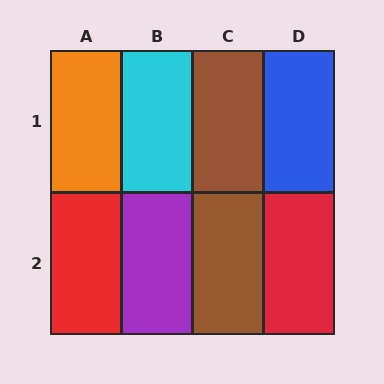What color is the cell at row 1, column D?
Blue.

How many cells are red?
2 cells are red.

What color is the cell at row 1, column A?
Orange.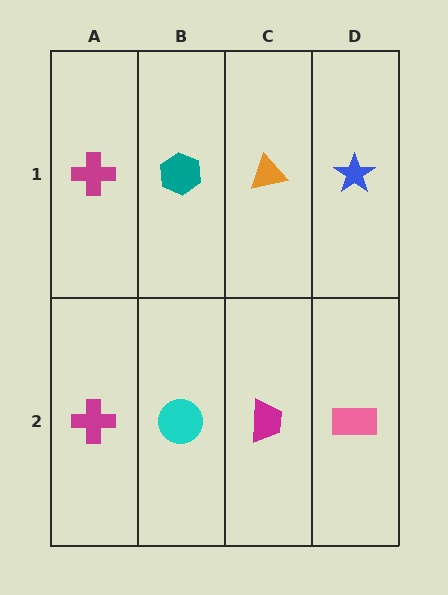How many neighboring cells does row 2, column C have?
3.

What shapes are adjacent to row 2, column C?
An orange triangle (row 1, column C), a cyan circle (row 2, column B), a pink rectangle (row 2, column D).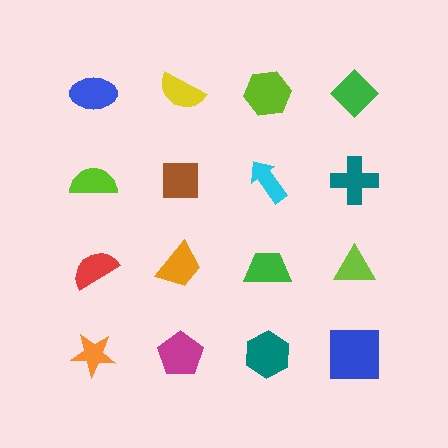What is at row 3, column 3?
A green trapezoid.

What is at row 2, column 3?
A cyan arrow.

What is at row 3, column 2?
An orange trapezoid.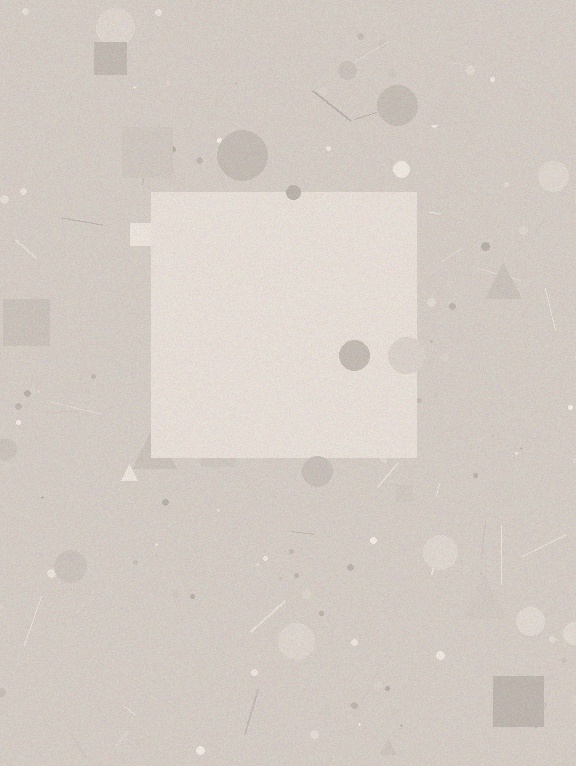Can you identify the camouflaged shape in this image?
The camouflaged shape is a square.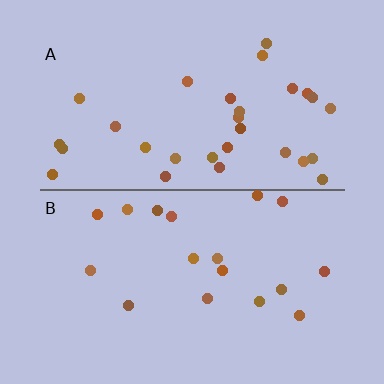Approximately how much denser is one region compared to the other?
Approximately 1.7× — region A over region B.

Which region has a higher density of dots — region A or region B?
A (the top).